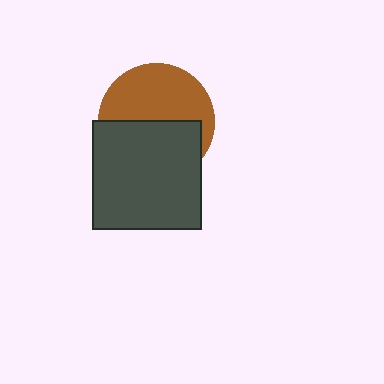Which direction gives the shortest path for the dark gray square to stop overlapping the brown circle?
Moving down gives the shortest separation.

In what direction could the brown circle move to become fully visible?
The brown circle could move up. That would shift it out from behind the dark gray square entirely.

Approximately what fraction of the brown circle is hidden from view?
Roughly 49% of the brown circle is hidden behind the dark gray square.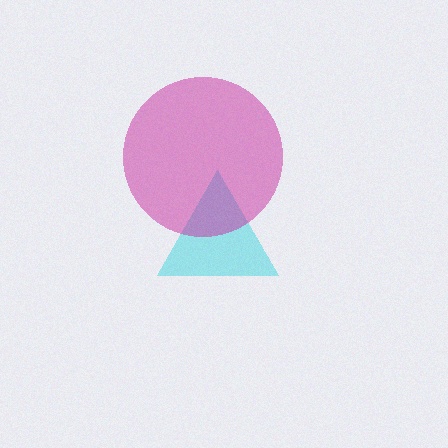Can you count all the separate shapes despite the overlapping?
Yes, there are 2 separate shapes.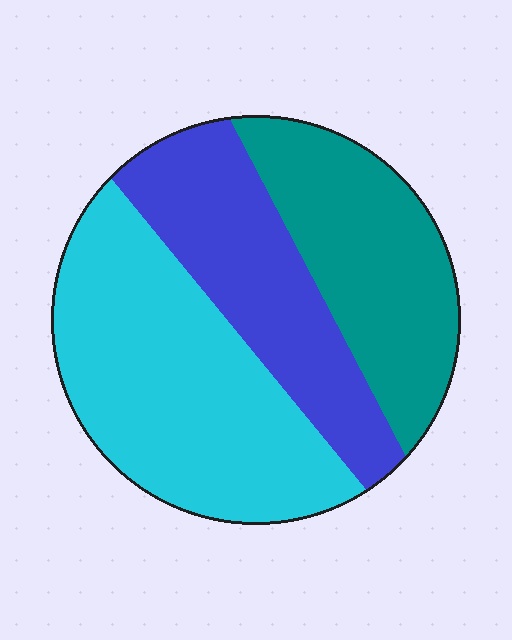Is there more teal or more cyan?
Cyan.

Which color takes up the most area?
Cyan, at roughly 45%.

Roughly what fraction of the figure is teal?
Teal covers 29% of the figure.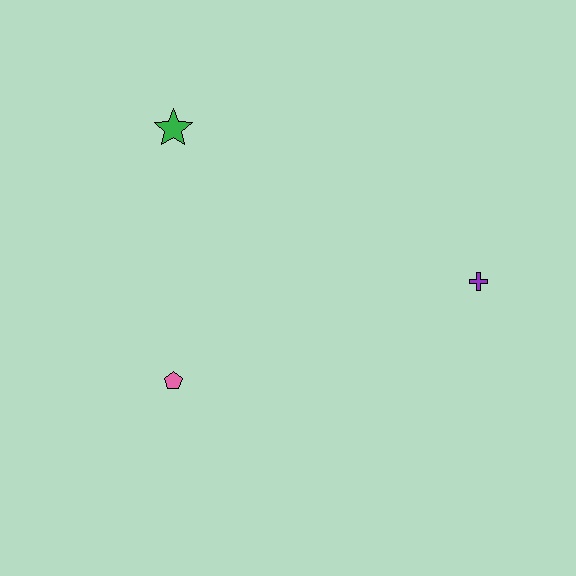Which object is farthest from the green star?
The purple cross is farthest from the green star.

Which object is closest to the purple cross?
The pink pentagon is closest to the purple cross.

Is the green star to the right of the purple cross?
No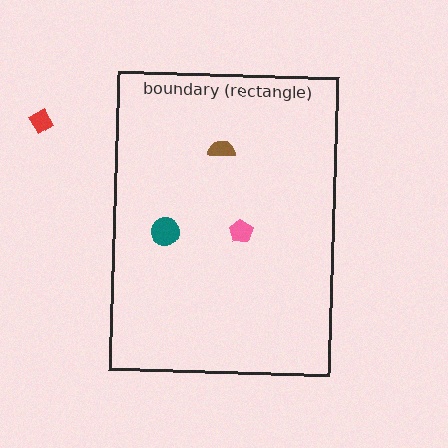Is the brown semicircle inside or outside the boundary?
Inside.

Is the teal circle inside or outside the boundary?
Inside.